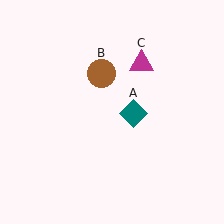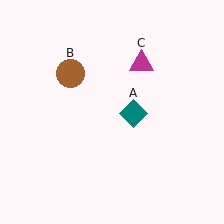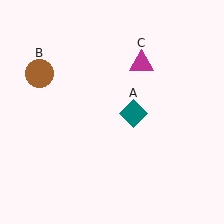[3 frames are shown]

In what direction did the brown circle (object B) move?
The brown circle (object B) moved left.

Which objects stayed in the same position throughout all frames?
Teal diamond (object A) and magenta triangle (object C) remained stationary.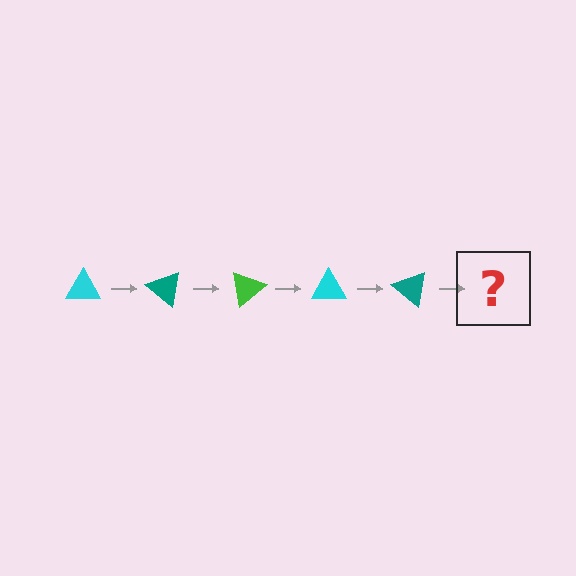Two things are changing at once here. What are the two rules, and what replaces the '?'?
The two rules are that it rotates 40 degrees each step and the color cycles through cyan, teal, and green. The '?' should be a green triangle, rotated 200 degrees from the start.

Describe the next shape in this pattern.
It should be a green triangle, rotated 200 degrees from the start.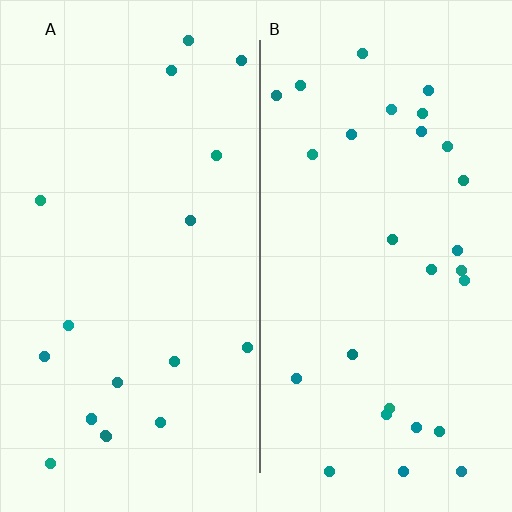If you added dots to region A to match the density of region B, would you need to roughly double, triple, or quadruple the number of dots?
Approximately double.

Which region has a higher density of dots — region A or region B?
B (the right).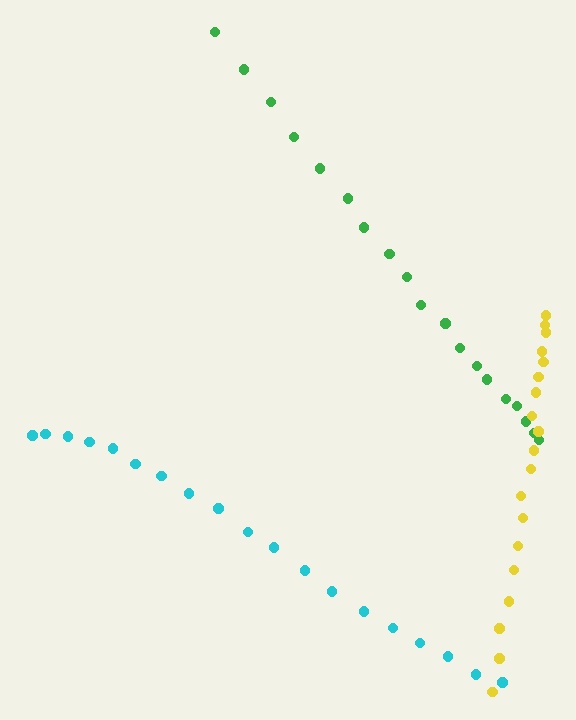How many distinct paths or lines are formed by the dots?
There are 3 distinct paths.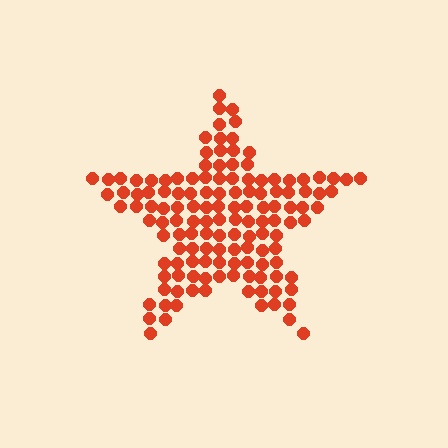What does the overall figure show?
The overall figure shows a star.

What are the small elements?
The small elements are circles.